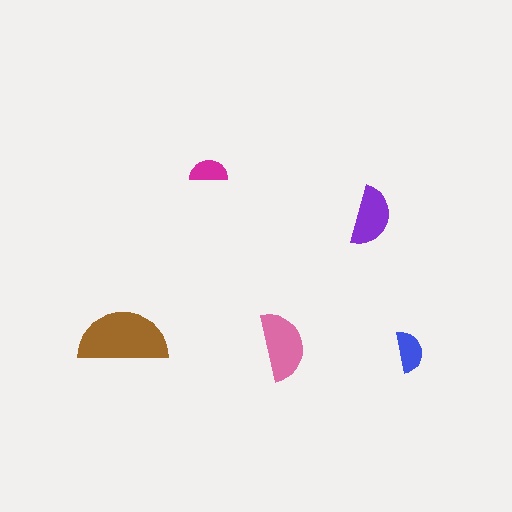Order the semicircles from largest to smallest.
the brown one, the pink one, the purple one, the blue one, the magenta one.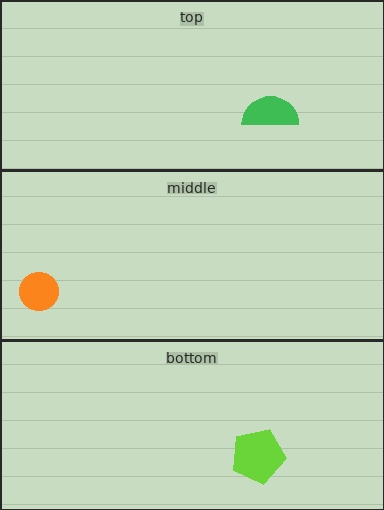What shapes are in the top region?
The green semicircle.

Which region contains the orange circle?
The middle region.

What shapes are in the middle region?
The orange circle.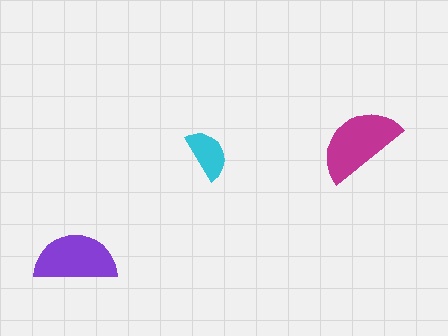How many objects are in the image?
There are 3 objects in the image.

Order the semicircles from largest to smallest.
the magenta one, the purple one, the cyan one.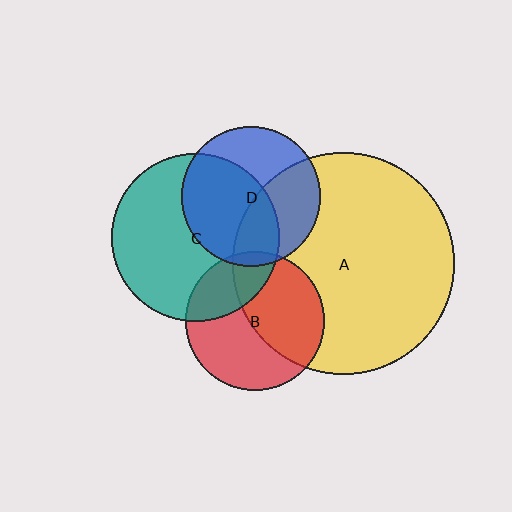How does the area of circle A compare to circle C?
Approximately 1.7 times.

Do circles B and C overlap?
Yes.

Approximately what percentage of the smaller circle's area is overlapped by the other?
Approximately 25%.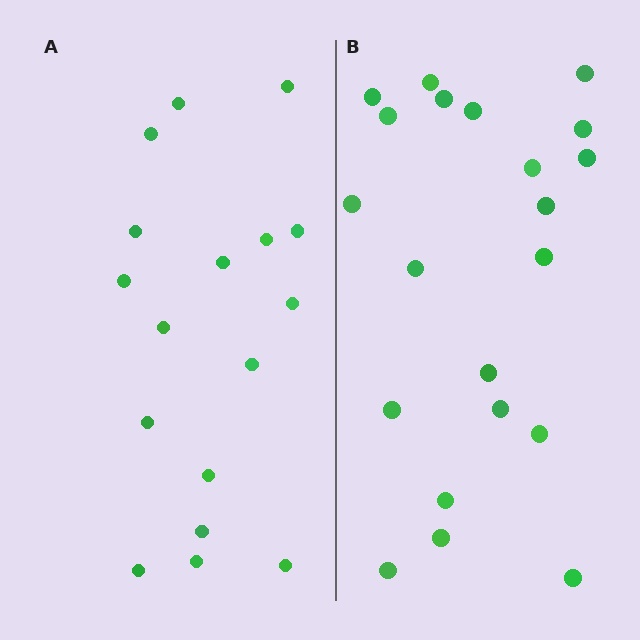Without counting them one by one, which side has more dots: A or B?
Region B (the right region) has more dots.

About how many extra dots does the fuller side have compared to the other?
Region B has about 4 more dots than region A.